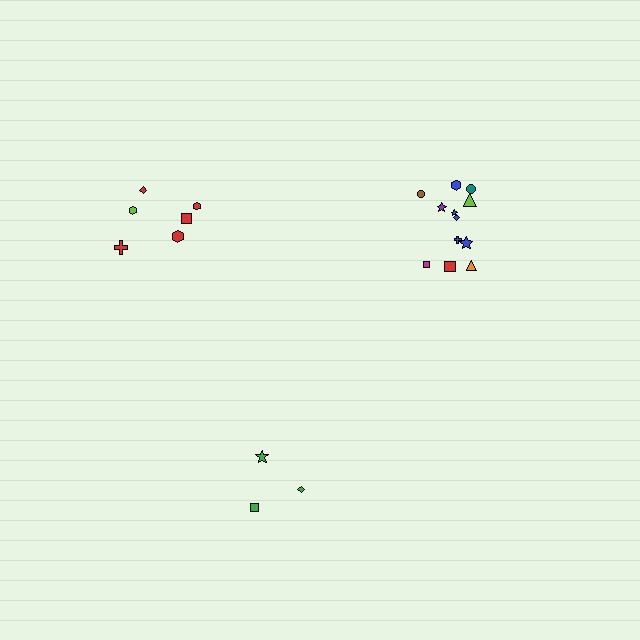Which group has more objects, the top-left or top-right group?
The top-right group.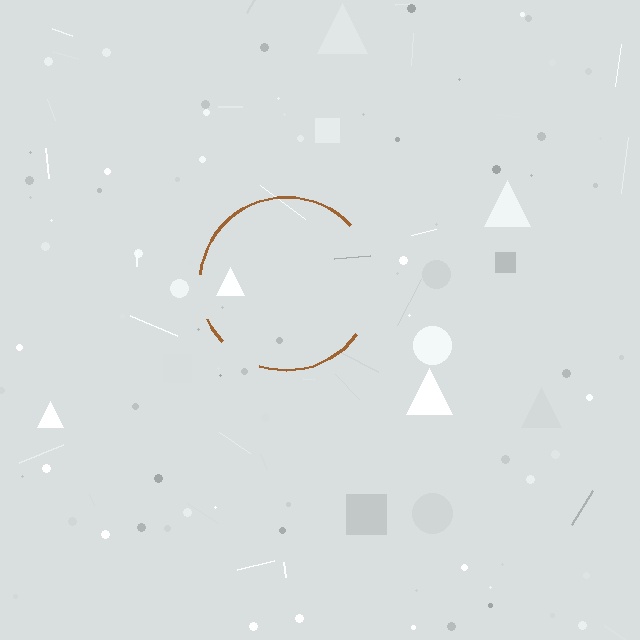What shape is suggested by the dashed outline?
The dashed outline suggests a circle.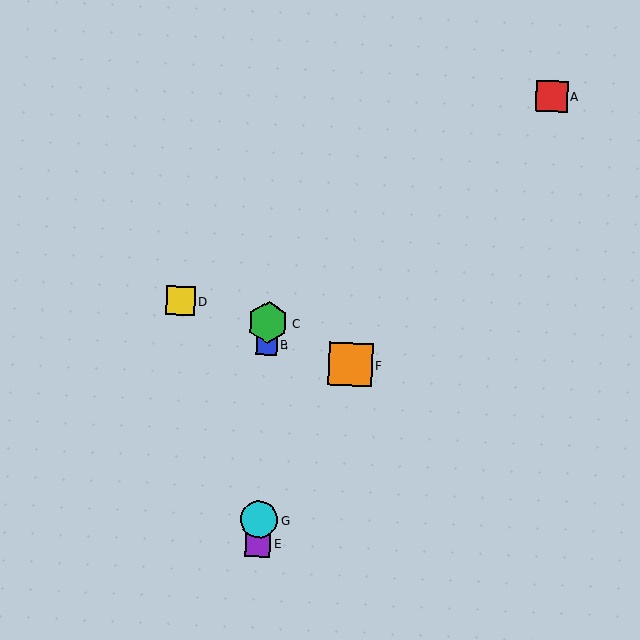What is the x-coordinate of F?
Object F is at x≈351.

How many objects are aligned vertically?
4 objects (B, C, E, G) are aligned vertically.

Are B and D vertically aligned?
No, B is at x≈267 and D is at x≈181.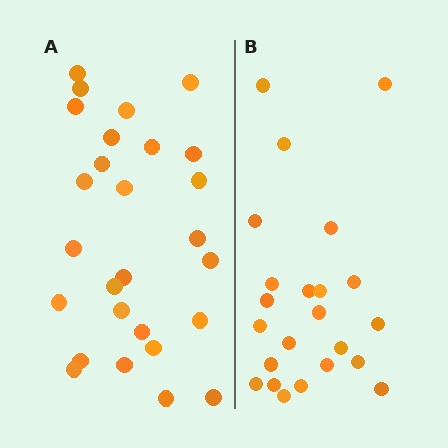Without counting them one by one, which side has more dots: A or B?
Region A (the left region) has more dots.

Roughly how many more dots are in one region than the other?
Region A has about 4 more dots than region B.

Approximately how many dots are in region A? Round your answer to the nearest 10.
About 30 dots. (The exact count is 27, which rounds to 30.)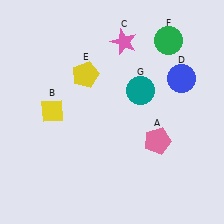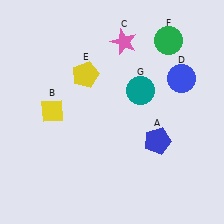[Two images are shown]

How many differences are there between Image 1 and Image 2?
There is 1 difference between the two images.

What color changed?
The pentagon (A) changed from pink in Image 1 to blue in Image 2.